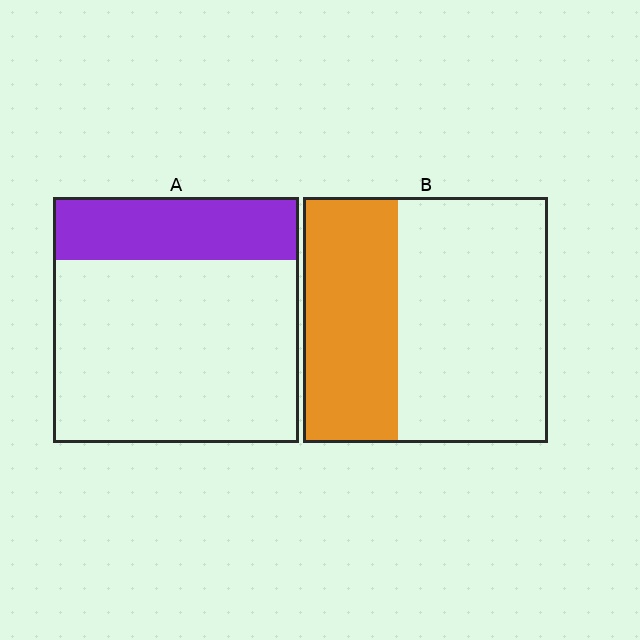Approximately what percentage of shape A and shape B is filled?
A is approximately 25% and B is approximately 40%.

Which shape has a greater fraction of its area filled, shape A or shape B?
Shape B.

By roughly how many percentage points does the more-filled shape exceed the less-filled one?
By roughly 15 percentage points (B over A).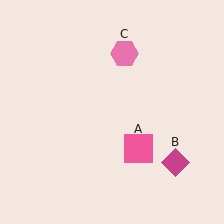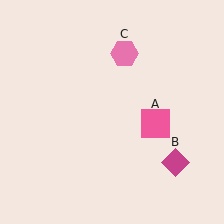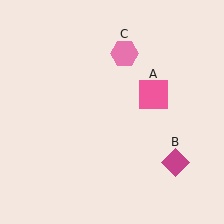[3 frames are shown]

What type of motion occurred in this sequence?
The pink square (object A) rotated counterclockwise around the center of the scene.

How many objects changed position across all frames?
1 object changed position: pink square (object A).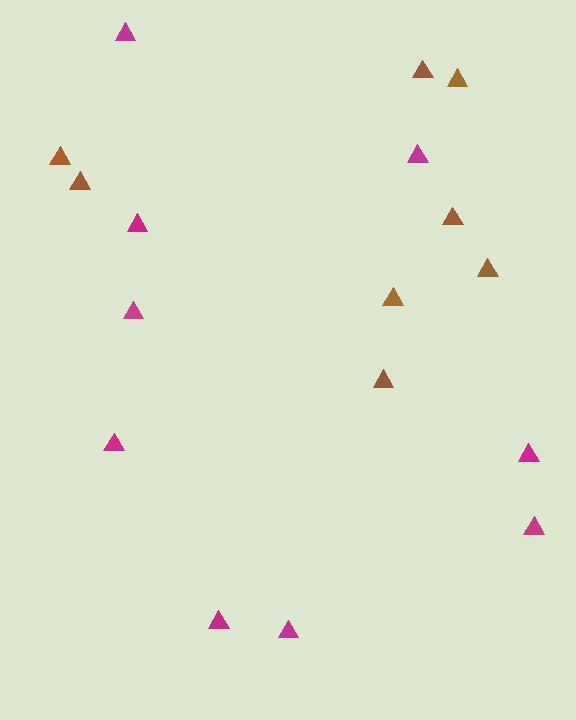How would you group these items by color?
There are 2 groups: one group of magenta triangles (9) and one group of brown triangles (8).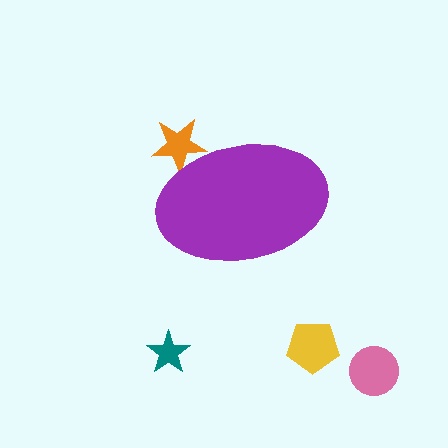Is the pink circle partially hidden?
No, the pink circle is fully visible.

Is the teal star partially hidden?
No, the teal star is fully visible.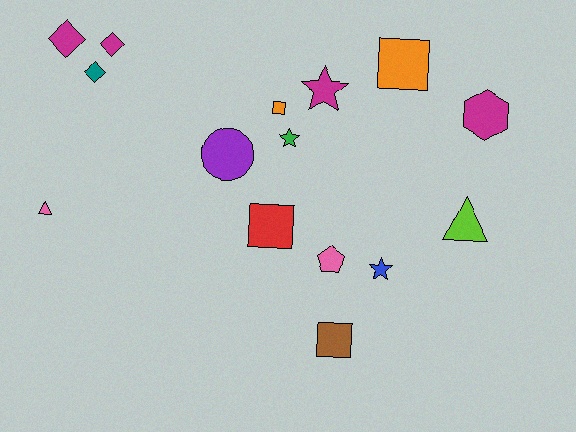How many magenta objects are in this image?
There are 4 magenta objects.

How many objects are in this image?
There are 15 objects.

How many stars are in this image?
There are 3 stars.